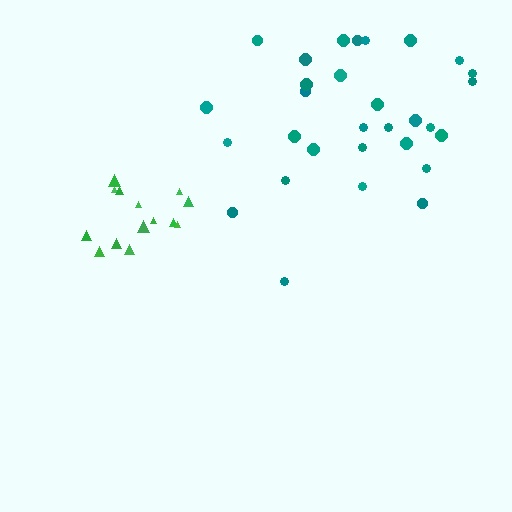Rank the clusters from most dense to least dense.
green, teal.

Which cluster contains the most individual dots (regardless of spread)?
Teal (30).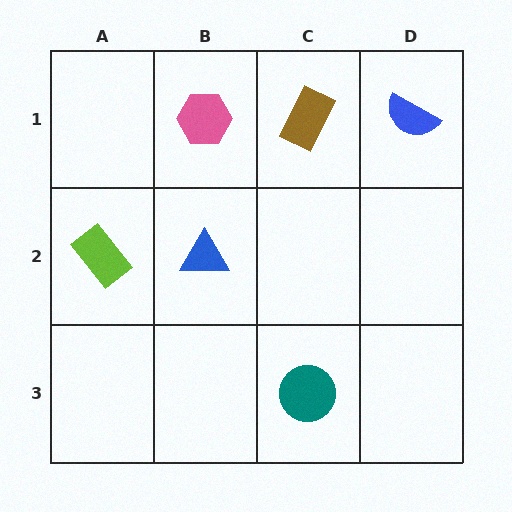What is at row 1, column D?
A blue semicircle.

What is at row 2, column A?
A lime rectangle.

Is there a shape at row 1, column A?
No, that cell is empty.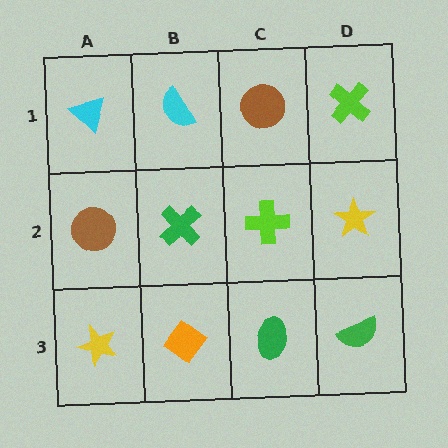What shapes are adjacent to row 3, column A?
A brown circle (row 2, column A), an orange diamond (row 3, column B).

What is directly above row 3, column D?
A yellow star.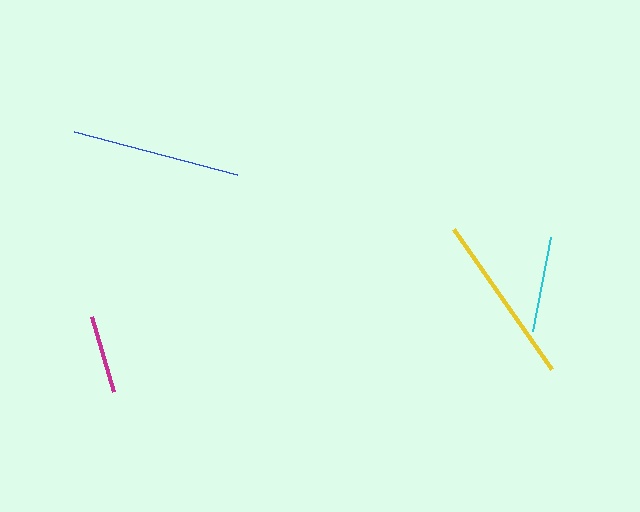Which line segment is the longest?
The yellow line is the longest at approximately 172 pixels.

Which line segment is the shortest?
The magenta line is the shortest at approximately 78 pixels.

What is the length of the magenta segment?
The magenta segment is approximately 78 pixels long.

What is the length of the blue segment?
The blue segment is approximately 169 pixels long.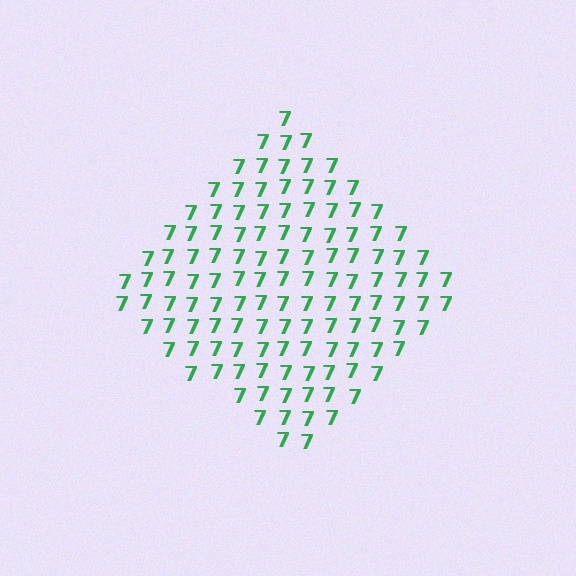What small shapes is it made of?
It is made of small digit 7's.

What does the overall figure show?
The overall figure shows a diamond.